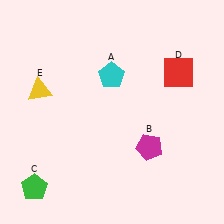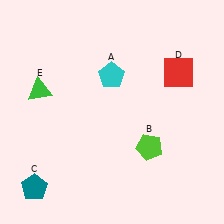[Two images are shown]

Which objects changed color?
B changed from magenta to lime. C changed from green to teal. E changed from yellow to green.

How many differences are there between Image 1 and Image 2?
There are 3 differences between the two images.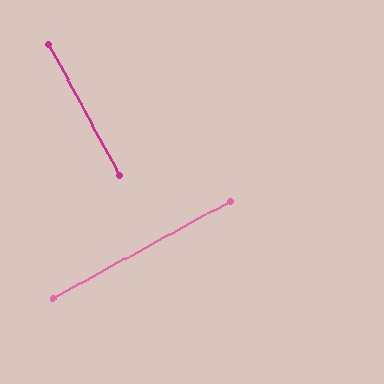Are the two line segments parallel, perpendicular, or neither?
Perpendicular — they meet at approximately 90°.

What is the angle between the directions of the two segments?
Approximately 90 degrees.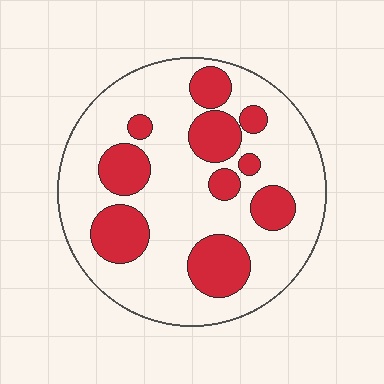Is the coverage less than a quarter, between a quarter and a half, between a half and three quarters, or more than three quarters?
Between a quarter and a half.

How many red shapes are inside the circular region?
10.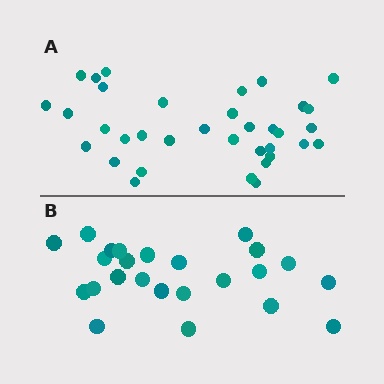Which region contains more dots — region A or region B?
Region A (the top region) has more dots.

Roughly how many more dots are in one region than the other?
Region A has roughly 12 or so more dots than region B.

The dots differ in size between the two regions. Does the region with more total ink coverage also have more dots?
No. Region B has more total ink coverage because its dots are larger, but region A actually contains more individual dots. Total area can be misleading — the number of items is what matters here.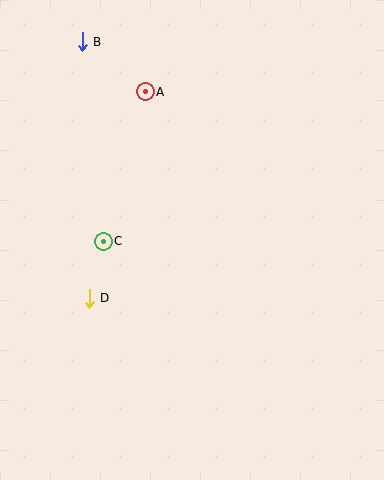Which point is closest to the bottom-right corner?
Point D is closest to the bottom-right corner.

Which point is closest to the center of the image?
Point C at (103, 241) is closest to the center.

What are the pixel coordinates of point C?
Point C is at (103, 241).